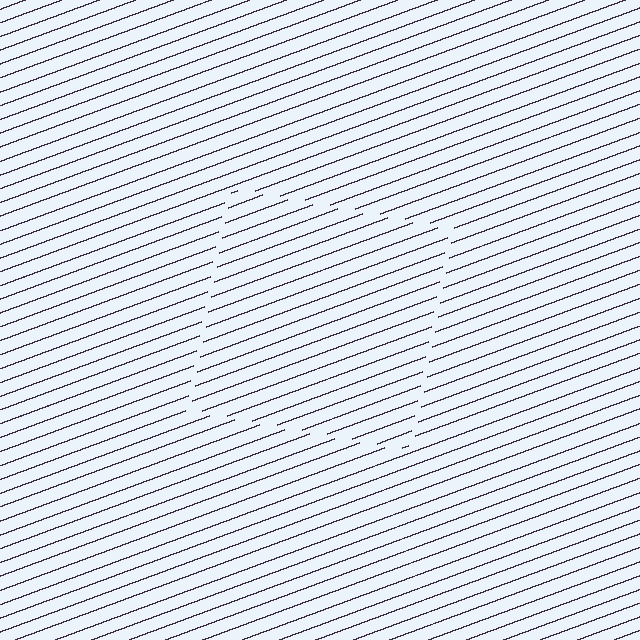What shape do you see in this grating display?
An illusory square. The interior of the shape contains the same grating, shifted by half a period — the contour is defined by the phase discontinuity where line-ends from the inner and outer gratings abut.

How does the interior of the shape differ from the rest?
The interior of the shape contains the same grating, shifted by half a period — the contour is defined by the phase discontinuity where line-ends from the inner and outer gratings abut.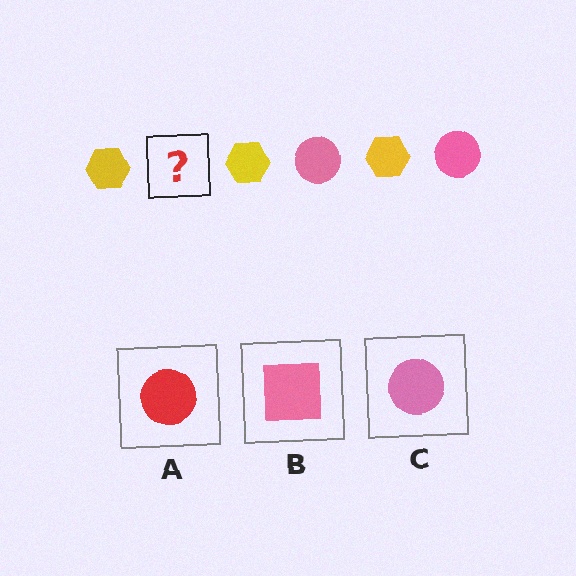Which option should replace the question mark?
Option C.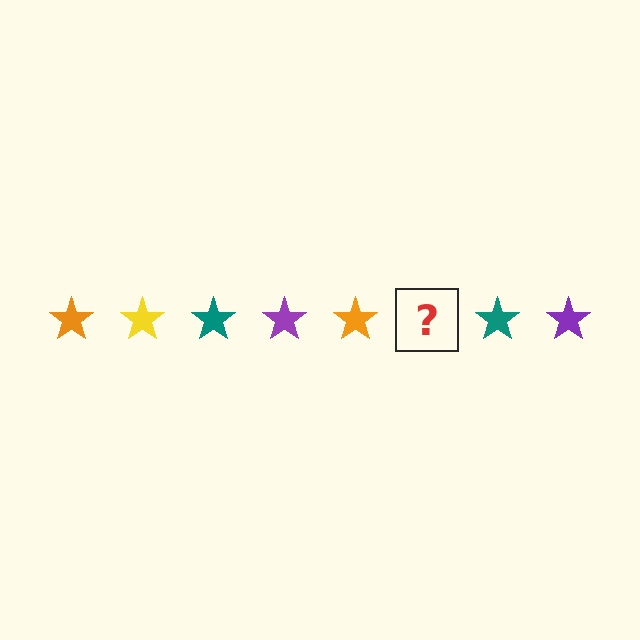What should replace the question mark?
The question mark should be replaced with a yellow star.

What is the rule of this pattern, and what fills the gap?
The rule is that the pattern cycles through orange, yellow, teal, purple stars. The gap should be filled with a yellow star.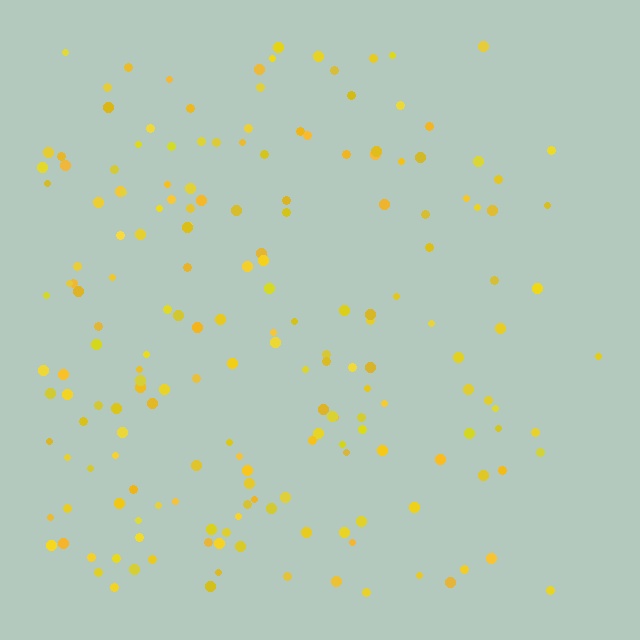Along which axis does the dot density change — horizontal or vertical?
Horizontal.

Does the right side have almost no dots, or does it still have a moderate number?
Still a moderate number, just noticeably fewer than the left.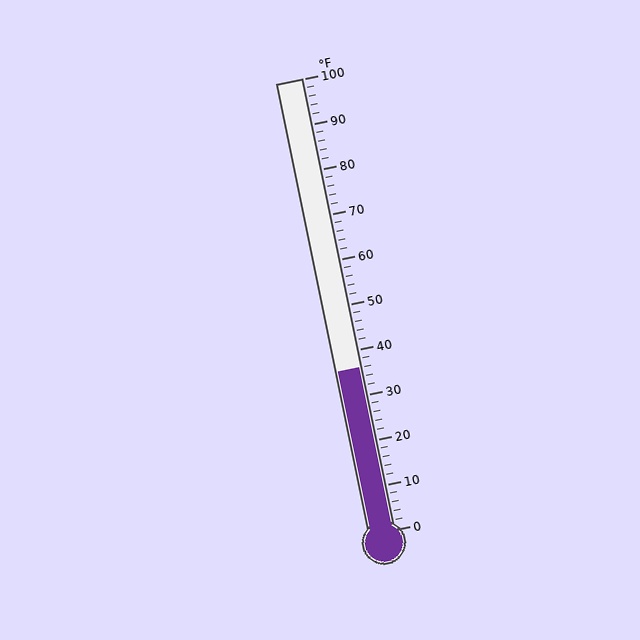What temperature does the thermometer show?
The thermometer shows approximately 36°F.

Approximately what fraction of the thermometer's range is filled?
The thermometer is filled to approximately 35% of its range.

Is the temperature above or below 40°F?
The temperature is below 40°F.